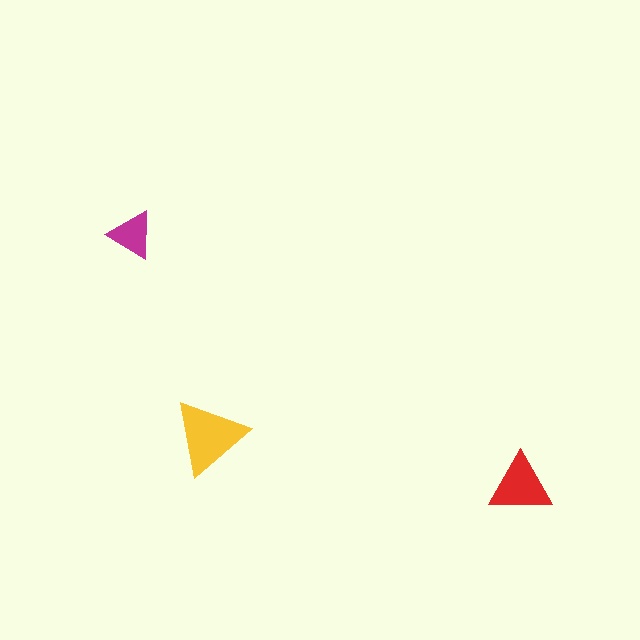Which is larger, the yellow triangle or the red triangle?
The yellow one.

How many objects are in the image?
There are 3 objects in the image.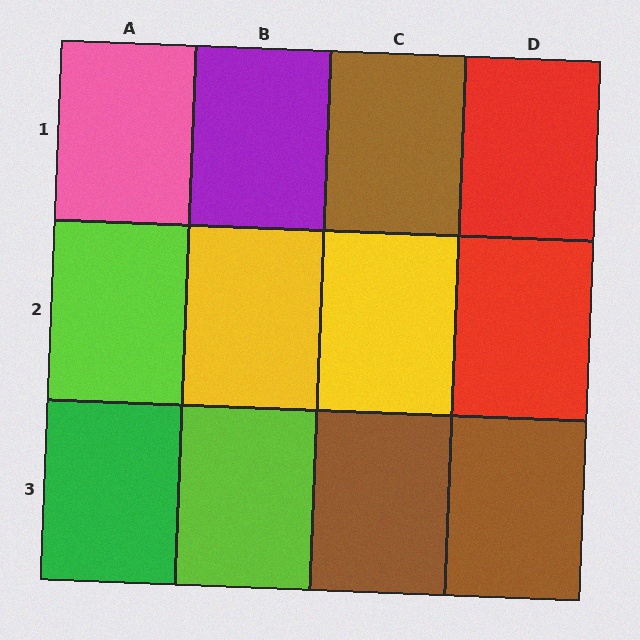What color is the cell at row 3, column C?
Brown.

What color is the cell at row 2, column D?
Red.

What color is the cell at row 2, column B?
Yellow.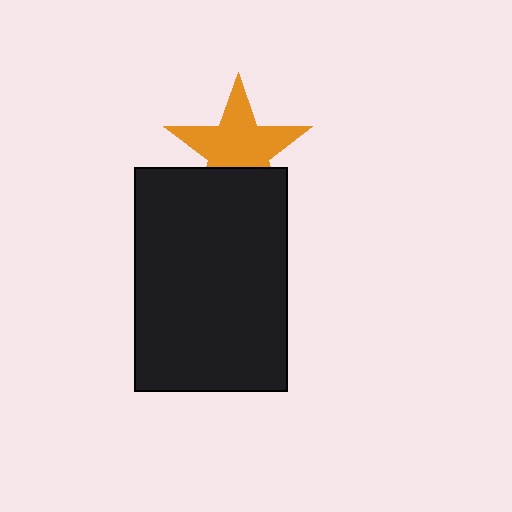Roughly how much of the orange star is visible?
Most of it is visible (roughly 70%).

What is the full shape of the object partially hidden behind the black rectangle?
The partially hidden object is an orange star.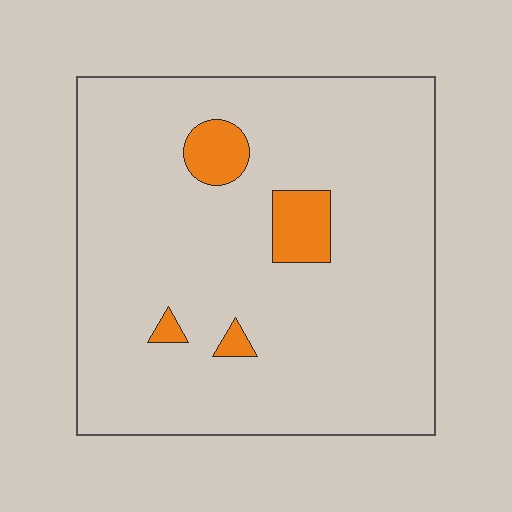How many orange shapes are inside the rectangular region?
4.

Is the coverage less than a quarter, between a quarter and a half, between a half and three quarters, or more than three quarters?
Less than a quarter.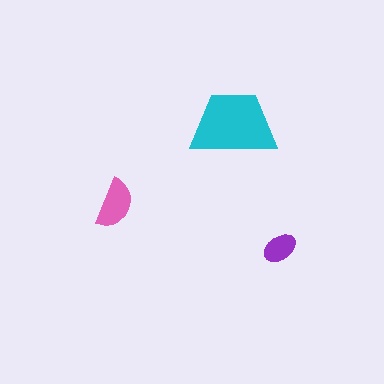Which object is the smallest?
The purple ellipse.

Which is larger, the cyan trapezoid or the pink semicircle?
The cyan trapezoid.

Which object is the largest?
The cyan trapezoid.